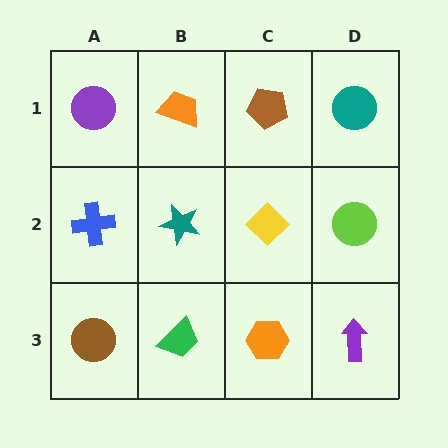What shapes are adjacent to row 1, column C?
A yellow diamond (row 2, column C), an orange trapezoid (row 1, column B), a teal circle (row 1, column D).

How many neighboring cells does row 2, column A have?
3.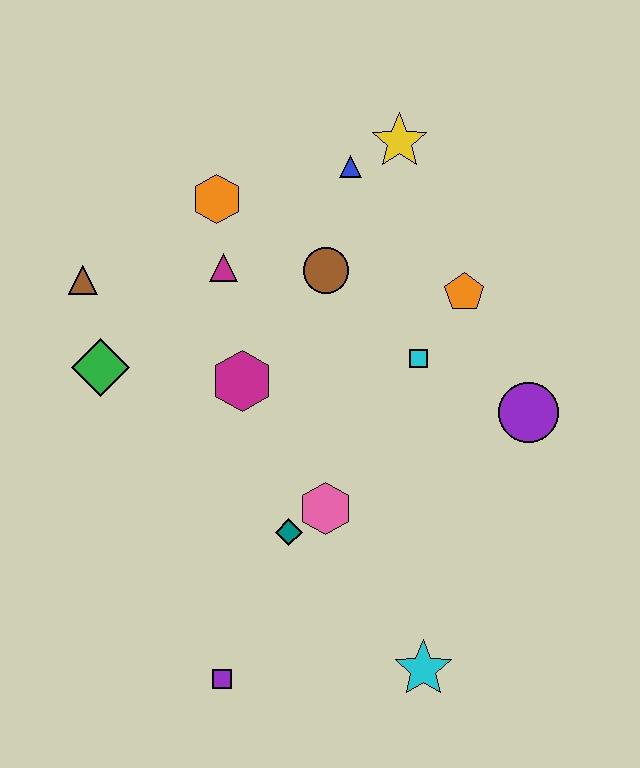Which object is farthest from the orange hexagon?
The cyan star is farthest from the orange hexagon.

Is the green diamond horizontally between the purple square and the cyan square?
No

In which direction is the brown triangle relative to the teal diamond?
The brown triangle is above the teal diamond.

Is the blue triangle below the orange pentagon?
No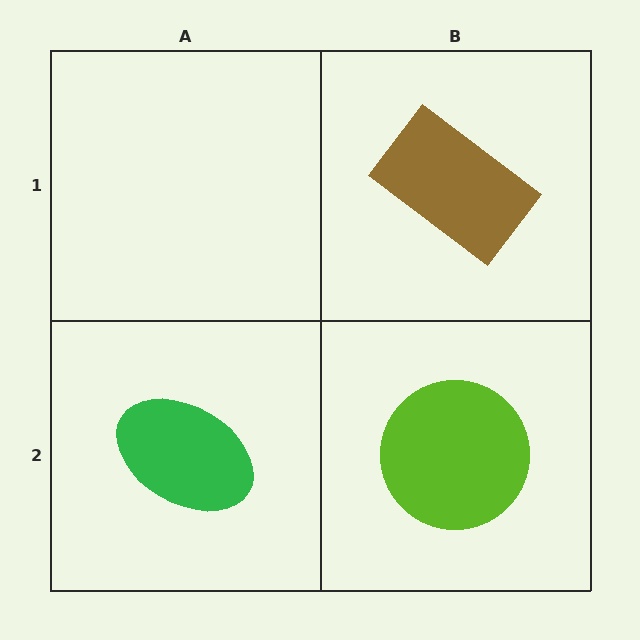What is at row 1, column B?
A brown rectangle.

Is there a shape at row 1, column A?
No, that cell is empty.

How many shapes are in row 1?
1 shape.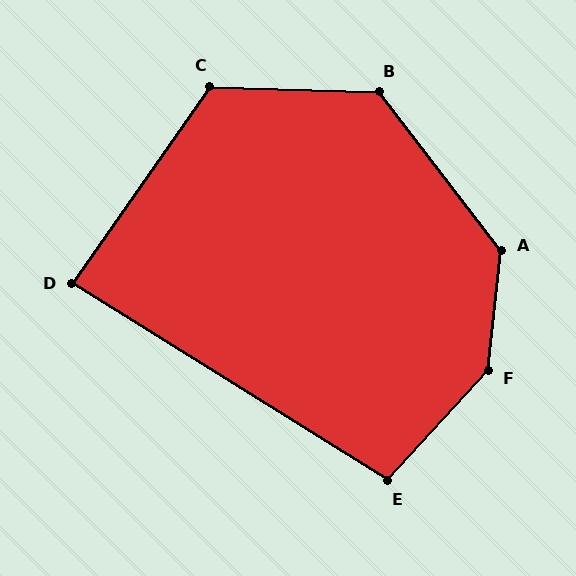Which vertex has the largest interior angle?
F, at approximately 144 degrees.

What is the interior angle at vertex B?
Approximately 129 degrees (obtuse).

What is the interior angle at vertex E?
Approximately 101 degrees (obtuse).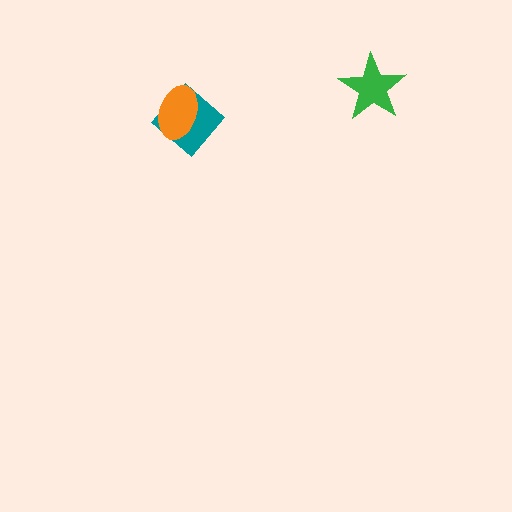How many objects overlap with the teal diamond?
1 object overlaps with the teal diamond.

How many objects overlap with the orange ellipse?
1 object overlaps with the orange ellipse.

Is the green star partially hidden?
No, no other shape covers it.